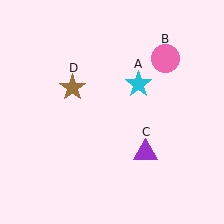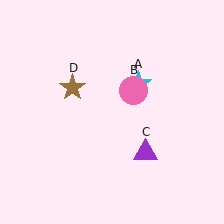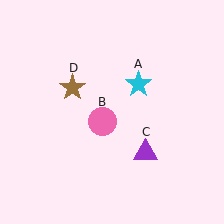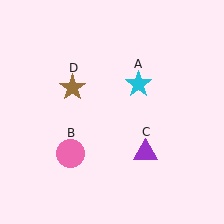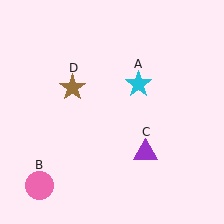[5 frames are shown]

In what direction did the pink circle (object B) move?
The pink circle (object B) moved down and to the left.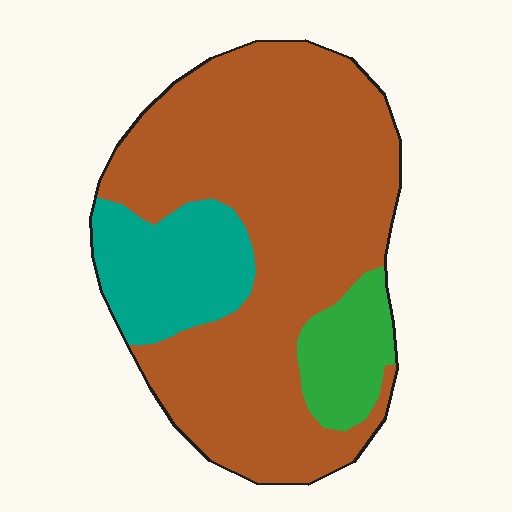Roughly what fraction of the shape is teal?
Teal covers roughly 15% of the shape.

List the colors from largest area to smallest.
From largest to smallest: brown, teal, green.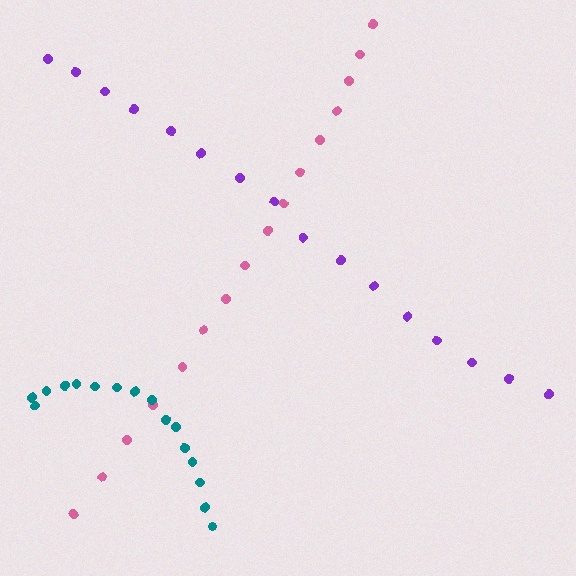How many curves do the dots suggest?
There are 3 distinct paths.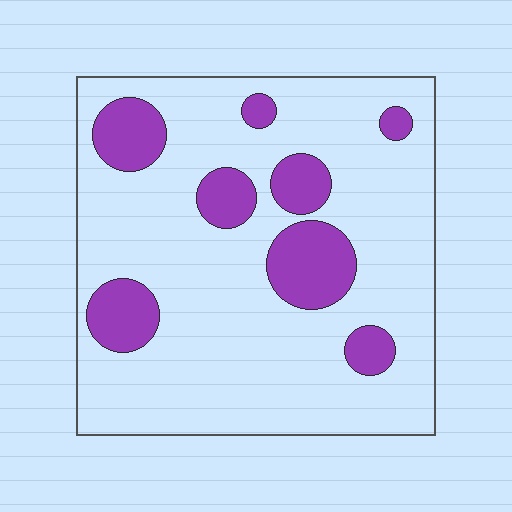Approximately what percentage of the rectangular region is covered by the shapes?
Approximately 20%.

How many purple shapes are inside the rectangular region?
8.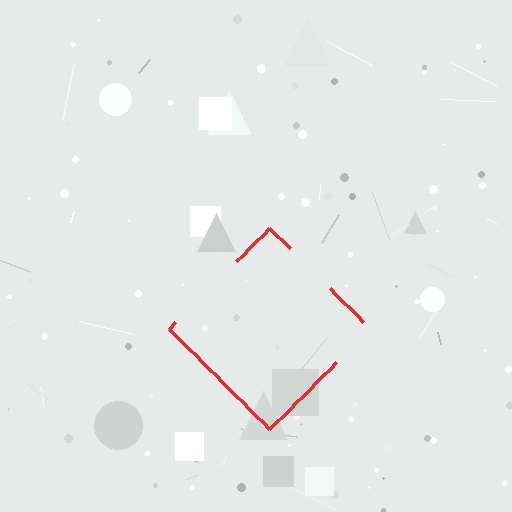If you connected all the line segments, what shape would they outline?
They would outline a diamond.